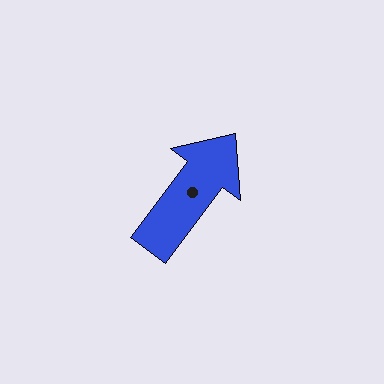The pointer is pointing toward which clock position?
Roughly 1 o'clock.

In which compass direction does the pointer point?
Northeast.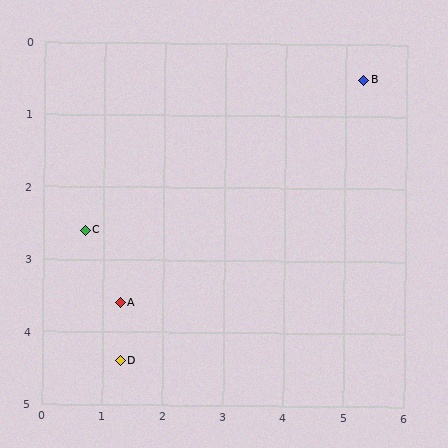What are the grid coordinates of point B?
Point B is at approximately (5.3, 0.5).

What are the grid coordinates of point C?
Point C is at approximately (0.7, 2.6).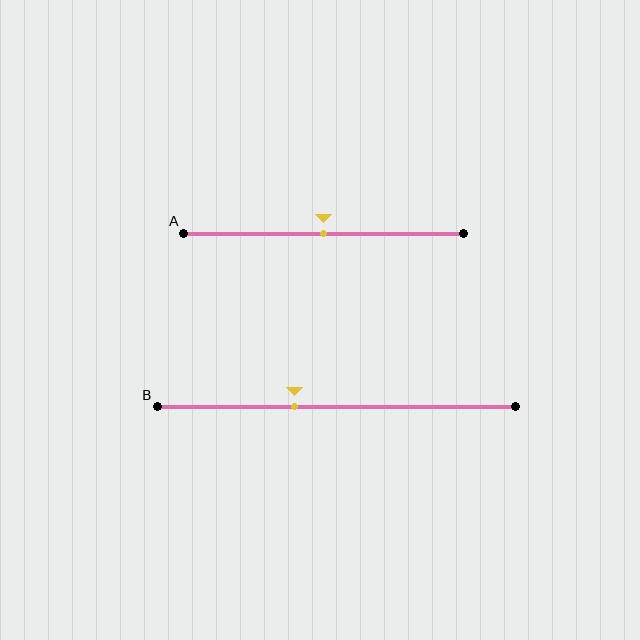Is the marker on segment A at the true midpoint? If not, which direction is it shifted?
Yes, the marker on segment A is at the true midpoint.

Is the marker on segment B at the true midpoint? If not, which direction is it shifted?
No, the marker on segment B is shifted to the left by about 12% of the segment length.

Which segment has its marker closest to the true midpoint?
Segment A has its marker closest to the true midpoint.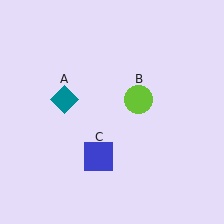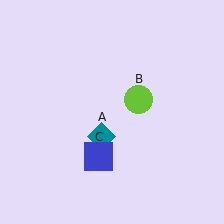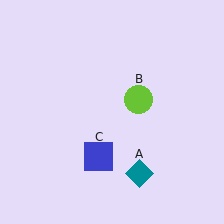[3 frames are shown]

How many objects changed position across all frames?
1 object changed position: teal diamond (object A).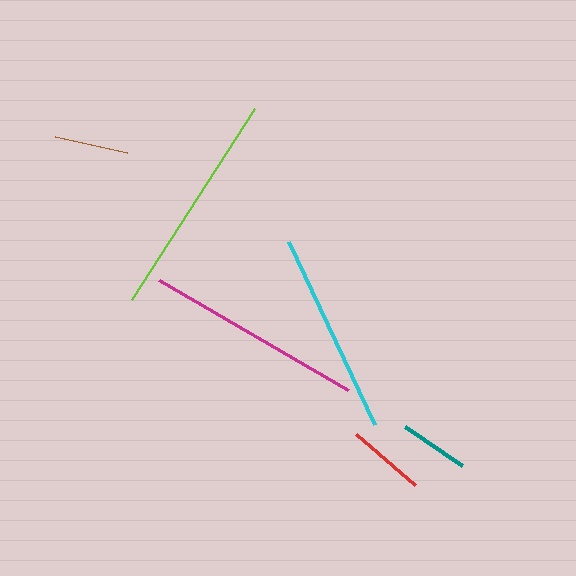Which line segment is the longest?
The lime line is the longest at approximately 227 pixels.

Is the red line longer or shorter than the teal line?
The red line is longer than the teal line.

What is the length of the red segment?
The red segment is approximately 78 pixels long.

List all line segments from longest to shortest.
From longest to shortest: lime, magenta, cyan, red, brown, teal.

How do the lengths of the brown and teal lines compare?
The brown and teal lines are approximately the same length.